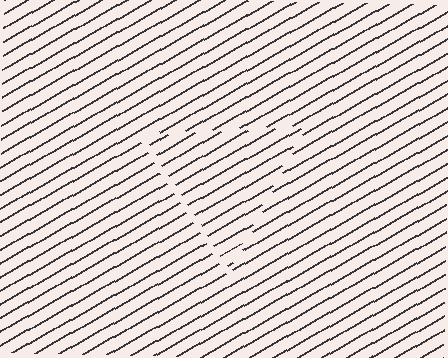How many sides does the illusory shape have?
3 sides — the line-ends trace a triangle.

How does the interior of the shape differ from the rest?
The interior of the shape contains the same grating, shifted by half a period — the contour is defined by the phase discontinuity where line-ends from the inner and outer gratings abut.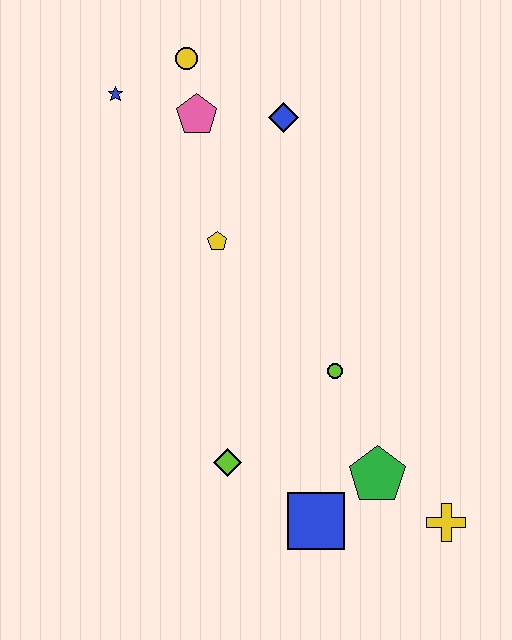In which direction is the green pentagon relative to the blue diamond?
The green pentagon is below the blue diamond.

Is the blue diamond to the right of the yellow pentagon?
Yes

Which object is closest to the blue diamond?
The pink pentagon is closest to the blue diamond.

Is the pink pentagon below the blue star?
Yes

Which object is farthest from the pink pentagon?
The yellow cross is farthest from the pink pentagon.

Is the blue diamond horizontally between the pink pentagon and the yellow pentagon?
No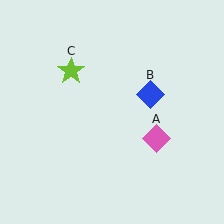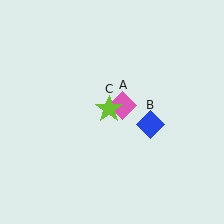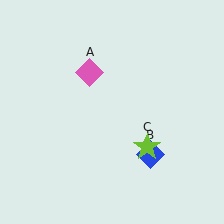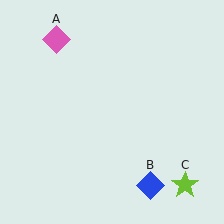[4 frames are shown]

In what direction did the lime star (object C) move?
The lime star (object C) moved down and to the right.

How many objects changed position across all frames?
3 objects changed position: pink diamond (object A), blue diamond (object B), lime star (object C).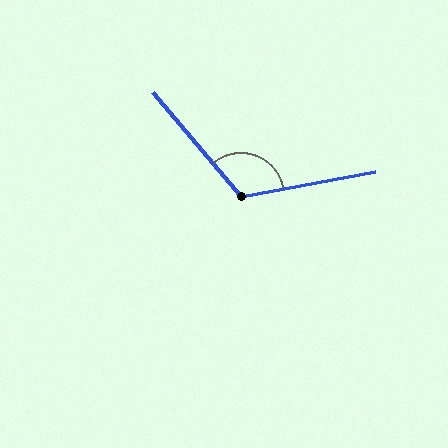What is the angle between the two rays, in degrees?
Approximately 119 degrees.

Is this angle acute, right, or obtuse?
It is obtuse.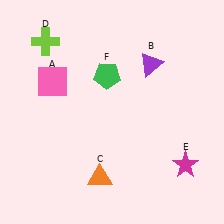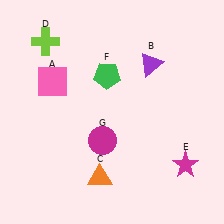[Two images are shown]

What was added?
A magenta circle (G) was added in Image 2.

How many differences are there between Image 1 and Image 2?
There is 1 difference between the two images.